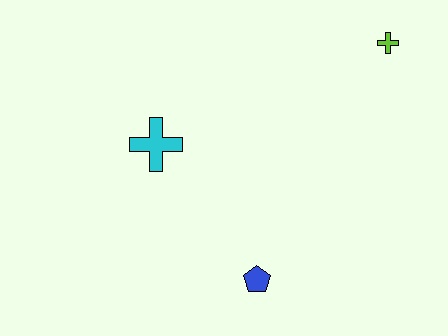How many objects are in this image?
There are 3 objects.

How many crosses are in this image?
There are 2 crosses.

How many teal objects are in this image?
There are no teal objects.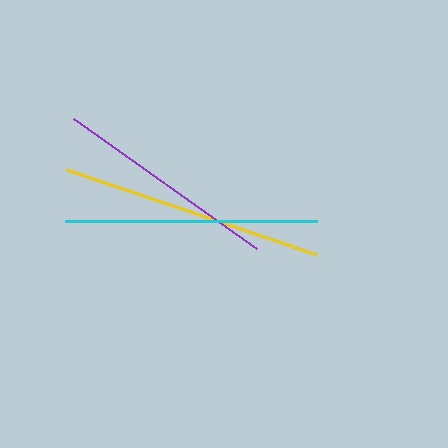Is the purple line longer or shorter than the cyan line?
The cyan line is longer than the purple line.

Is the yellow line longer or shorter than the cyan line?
The yellow line is longer than the cyan line.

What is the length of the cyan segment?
The cyan segment is approximately 252 pixels long.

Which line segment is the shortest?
The purple line is the shortest at approximately 225 pixels.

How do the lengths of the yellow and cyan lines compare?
The yellow and cyan lines are approximately the same length.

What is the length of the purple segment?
The purple segment is approximately 225 pixels long.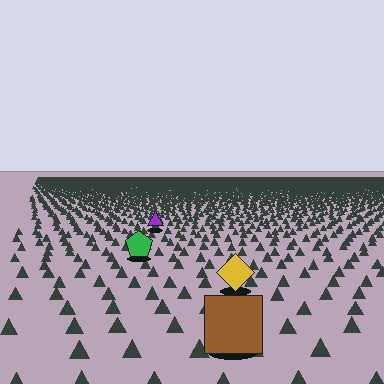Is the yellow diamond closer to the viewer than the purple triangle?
Yes. The yellow diamond is closer — you can tell from the texture gradient: the ground texture is coarser near it.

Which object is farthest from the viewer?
The purple triangle is farthest from the viewer. It appears smaller and the ground texture around it is denser.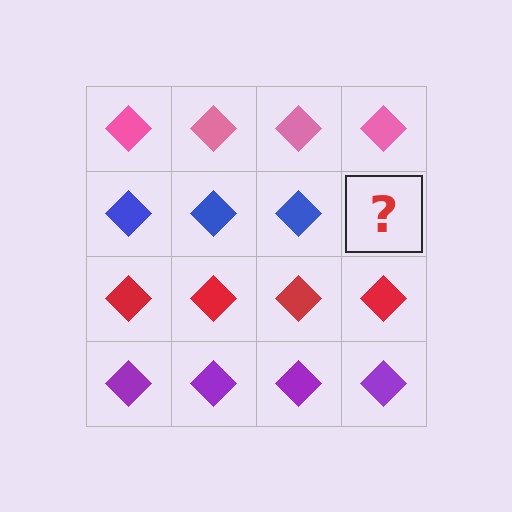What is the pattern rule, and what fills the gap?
The rule is that each row has a consistent color. The gap should be filled with a blue diamond.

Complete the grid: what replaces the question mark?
The question mark should be replaced with a blue diamond.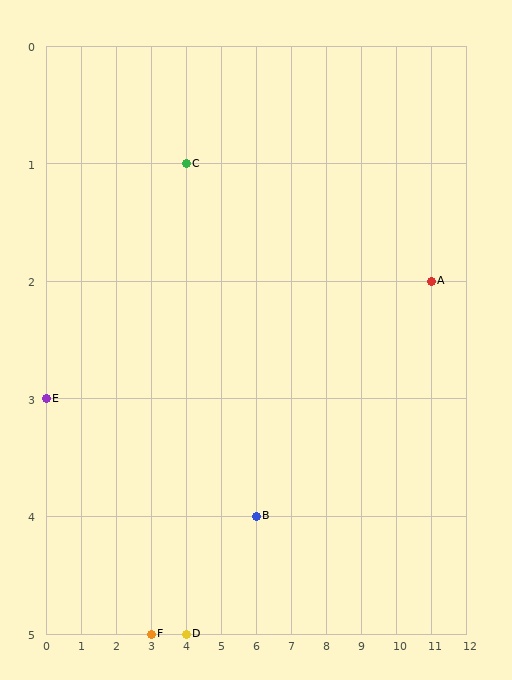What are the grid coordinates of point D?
Point D is at grid coordinates (4, 5).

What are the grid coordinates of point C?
Point C is at grid coordinates (4, 1).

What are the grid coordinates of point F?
Point F is at grid coordinates (3, 5).